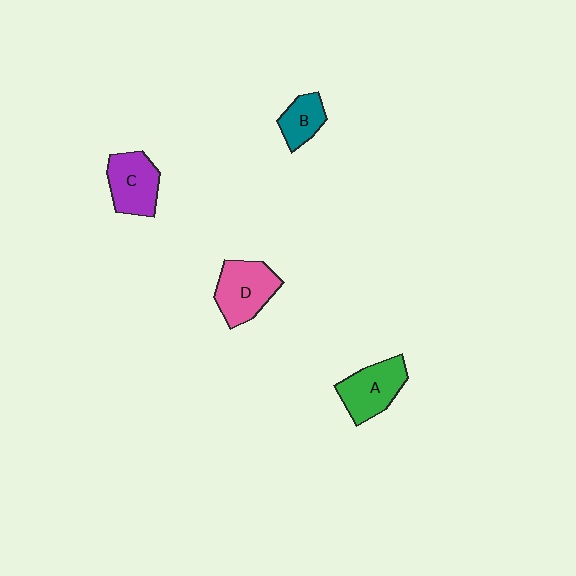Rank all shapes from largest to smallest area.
From largest to smallest: D (pink), A (green), C (purple), B (teal).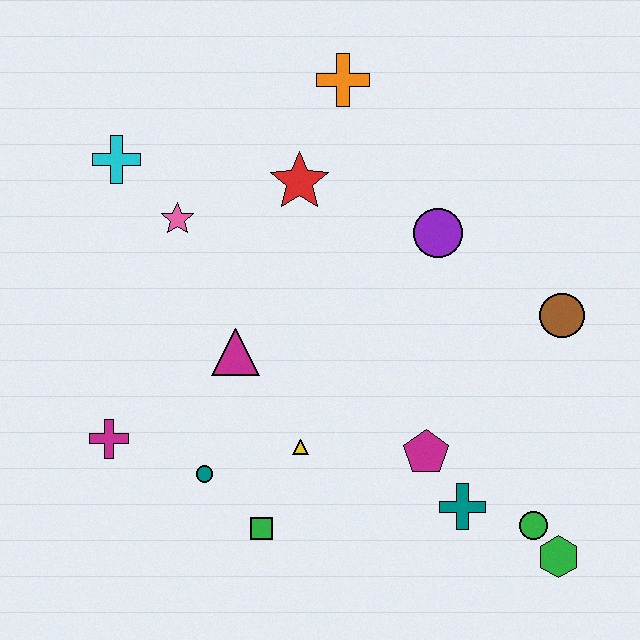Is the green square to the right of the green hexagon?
No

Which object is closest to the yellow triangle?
The green square is closest to the yellow triangle.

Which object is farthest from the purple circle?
The magenta cross is farthest from the purple circle.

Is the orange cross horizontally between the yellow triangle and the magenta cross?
No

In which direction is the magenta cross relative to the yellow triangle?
The magenta cross is to the left of the yellow triangle.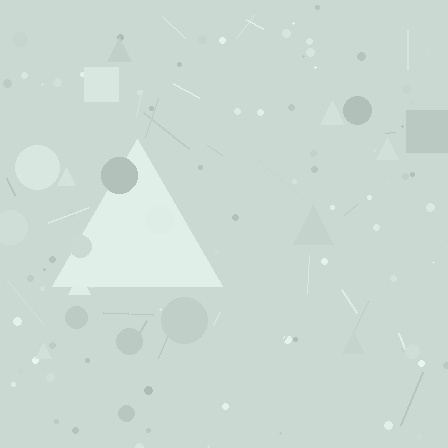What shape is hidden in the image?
A triangle is hidden in the image.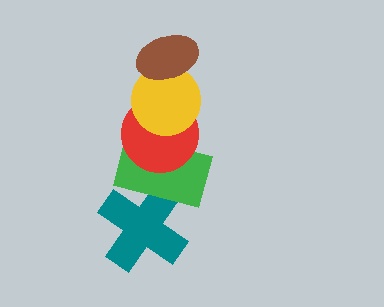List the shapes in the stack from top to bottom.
From top to bottom: the brown ellipse, the yellow circle, the red circle, the green rectangle, the teal cross.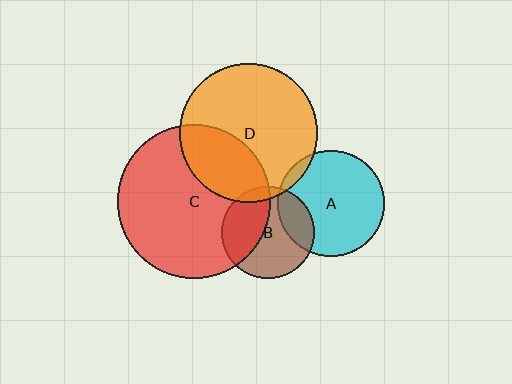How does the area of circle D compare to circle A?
Approximately 1.7 times.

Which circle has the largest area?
Circle C (red).